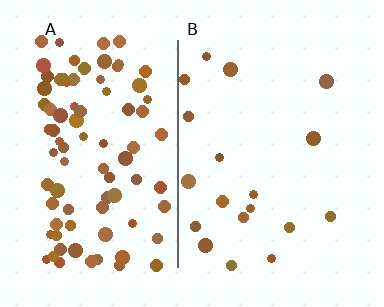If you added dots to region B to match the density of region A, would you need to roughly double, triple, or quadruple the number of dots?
Approximately quadruple.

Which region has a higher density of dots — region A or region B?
A (the left).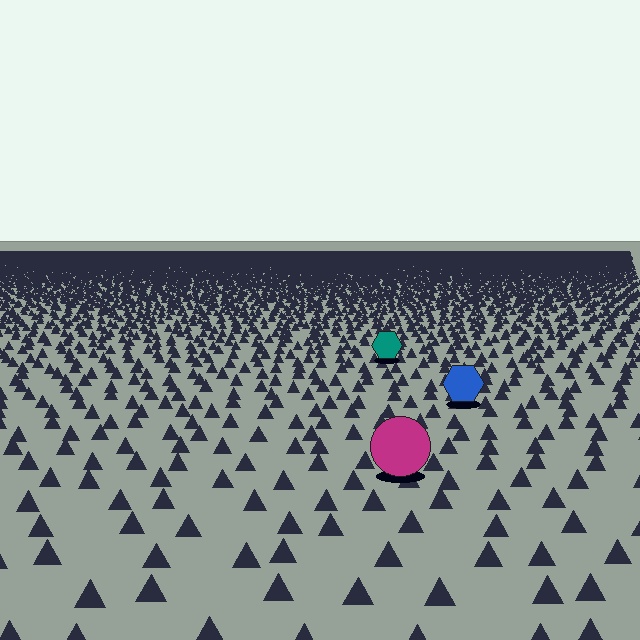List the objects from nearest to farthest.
From nearest to farthest: the magenta circle, the blue hexagon, the teal hexagon.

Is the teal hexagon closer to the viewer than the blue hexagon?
No. The blue hexagon is closer — you can tell from the texture gradient: the ground texture is coarser near it.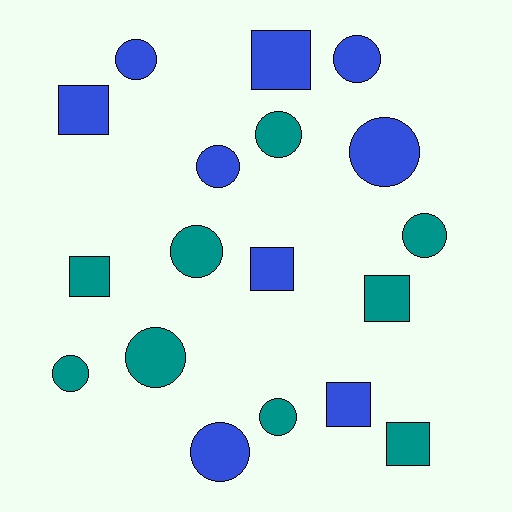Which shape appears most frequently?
Circle, with 11 objects.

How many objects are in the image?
There are 18 objects.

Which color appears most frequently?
Teal, with 9 objects.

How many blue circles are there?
There are 5 blue circles.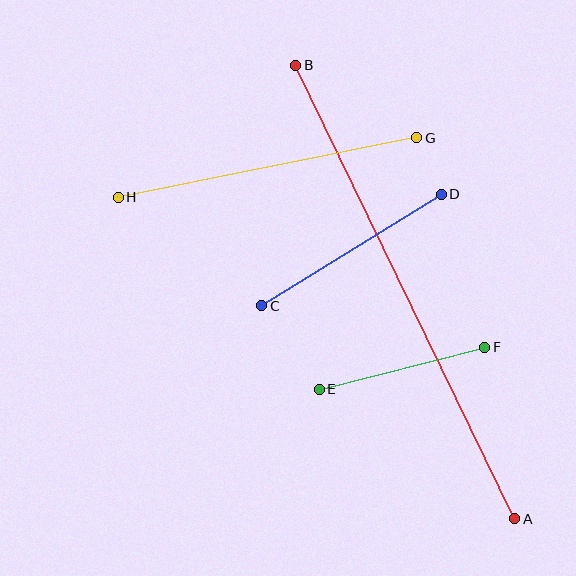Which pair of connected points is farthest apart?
Points A and B are farthest apart.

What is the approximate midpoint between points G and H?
The midpoint is at approximately (267, 168) pixels.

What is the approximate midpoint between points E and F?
The midpoint is at approximately (402, 368) pixels.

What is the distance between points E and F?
The distance is approximately 171 pixels.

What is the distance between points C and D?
The distance is approximately 212 pixels.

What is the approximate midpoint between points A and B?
The midpoint is at approximately (405, 292) pixels.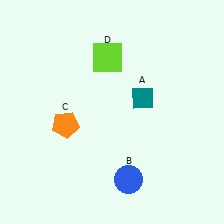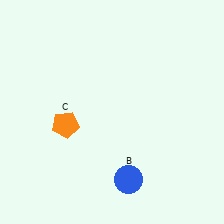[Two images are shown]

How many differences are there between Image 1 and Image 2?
There are 2 differences between the two images.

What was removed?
The teal diamond (A), the lime square (D) were removed in Image 2.